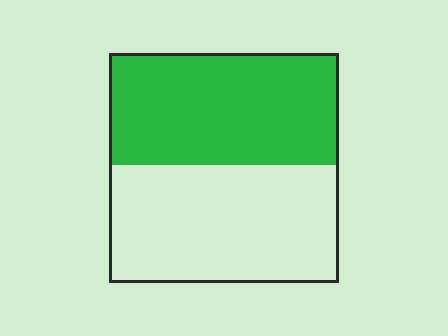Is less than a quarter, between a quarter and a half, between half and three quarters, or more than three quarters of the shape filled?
Between a quarter and a half.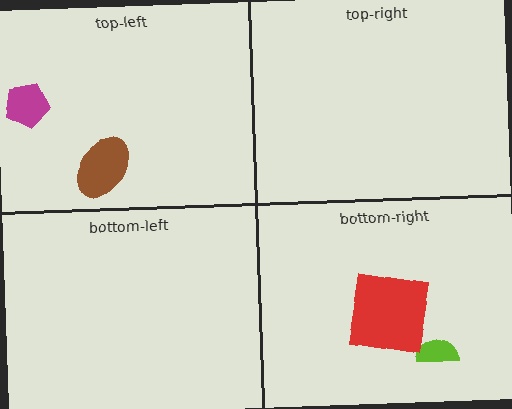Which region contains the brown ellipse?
The top-left region.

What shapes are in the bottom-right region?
The lime semicircle, the red square.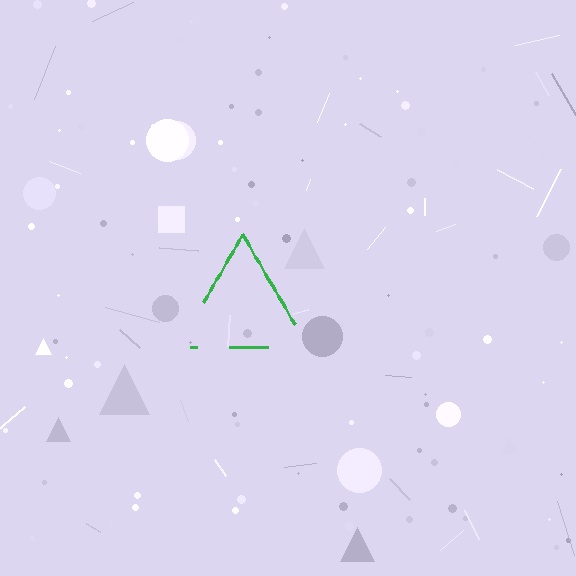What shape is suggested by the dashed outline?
The dashed outline suggests a triangle.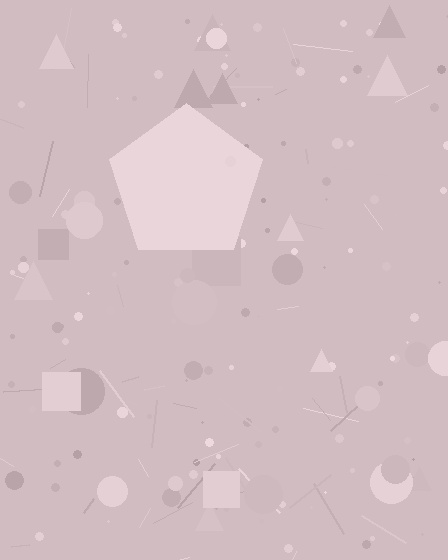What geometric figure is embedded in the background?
A pentagon is embedded in the background.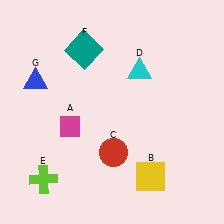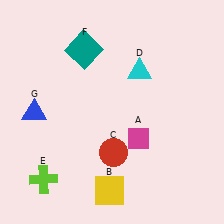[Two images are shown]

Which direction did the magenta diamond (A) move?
The magenta diamond (A) moved right.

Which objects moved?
The objects that moved are: the magenta diamond (A), the yellow square (B), the blue triangle (G).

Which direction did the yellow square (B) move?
The yellow square (B) moved left.